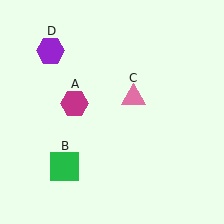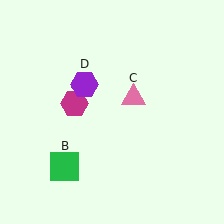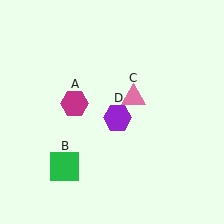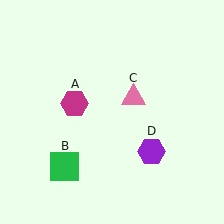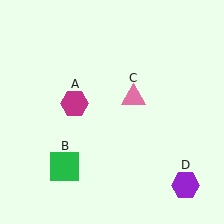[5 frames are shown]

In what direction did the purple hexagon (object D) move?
The purple hexagon (object D) moved down and to the right.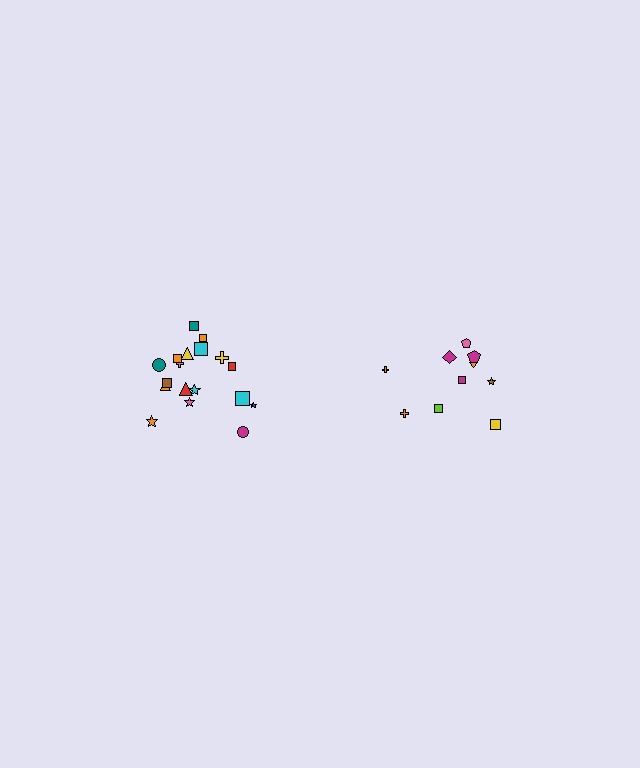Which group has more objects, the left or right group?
The left group.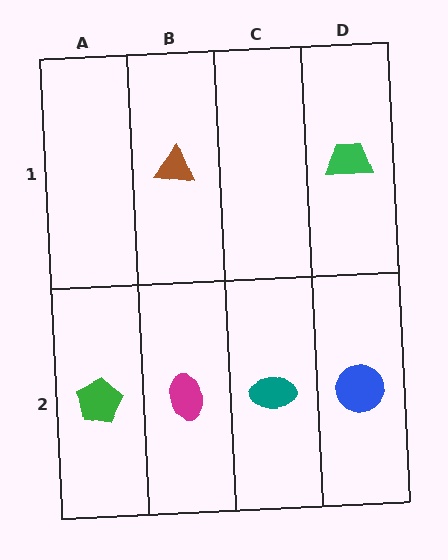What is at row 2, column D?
A blue circle.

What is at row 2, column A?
A green pentagon.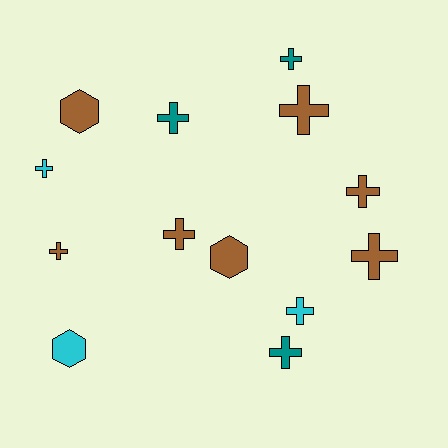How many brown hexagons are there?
There are 2 brown hexagons.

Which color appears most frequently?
Brown, with 7 objects.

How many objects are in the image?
There are 13 objects.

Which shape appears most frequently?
Cross, with 10 objects.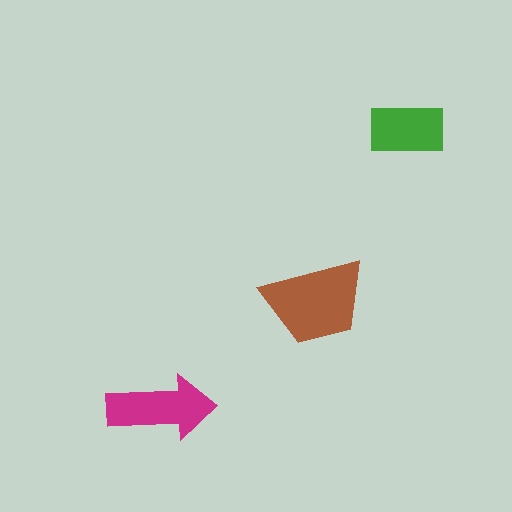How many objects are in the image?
There are 3 objects in the image.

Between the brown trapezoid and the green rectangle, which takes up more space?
The brown trapezoid.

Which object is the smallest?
The green rectangle.